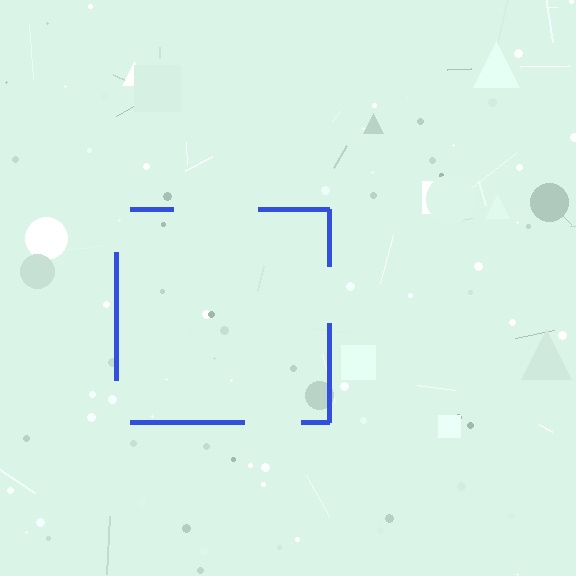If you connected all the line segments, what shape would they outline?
They would outline a square.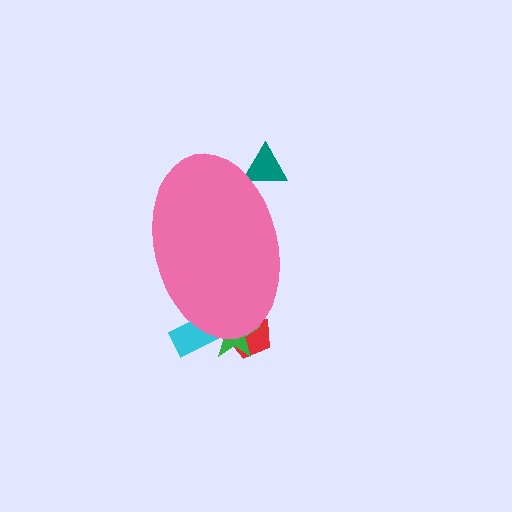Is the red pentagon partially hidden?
Yes, the red pentagon is partially hidden behind the pink ellipse.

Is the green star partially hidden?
Yes, the green star is partially hidden behind the pink ellipse.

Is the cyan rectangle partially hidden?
Yes, the cyan rectangle is partially hidden behind the pink ellipse.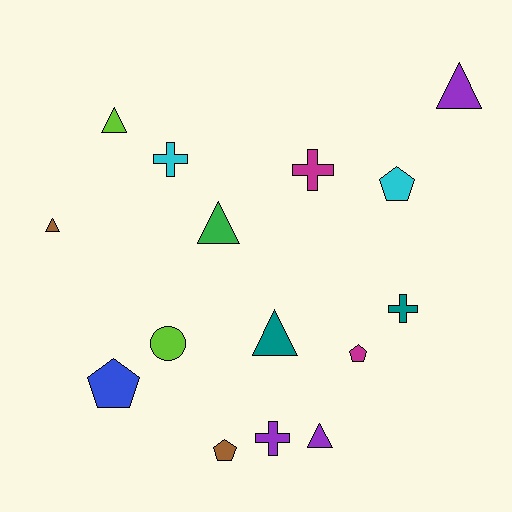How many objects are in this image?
There are 15 objects.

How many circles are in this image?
There is 1 circle.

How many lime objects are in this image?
There are 2 lime objects.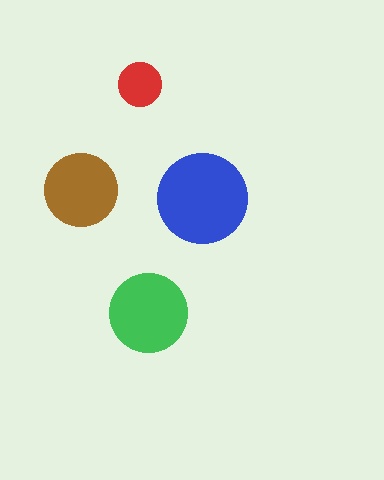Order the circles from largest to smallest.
the blue one, the green one, the brown one, the red one.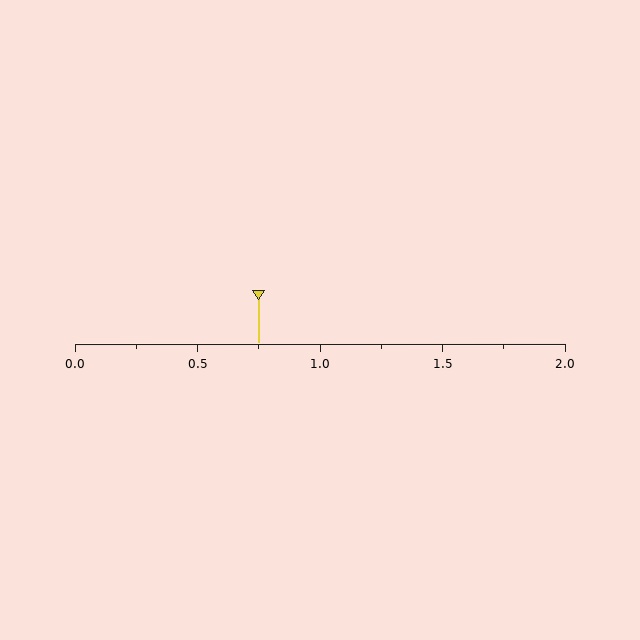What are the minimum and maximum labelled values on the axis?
The axis runs from 0.0 to 2.0.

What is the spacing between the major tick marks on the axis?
The major ticks are spaced 0.5 apart.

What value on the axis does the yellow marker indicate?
The marker indicates approximately 0.75.